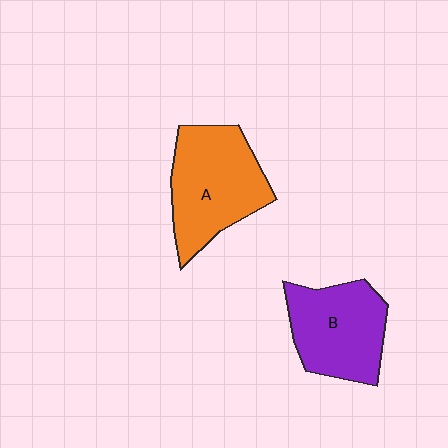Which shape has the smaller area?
Shape B (purple).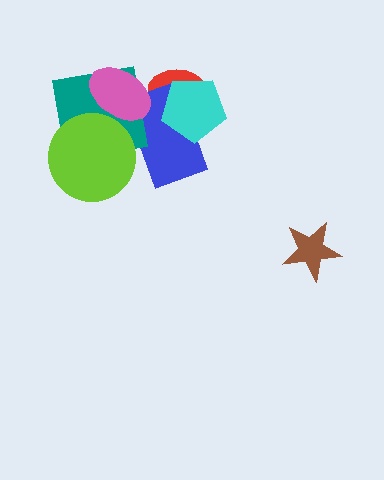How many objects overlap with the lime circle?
3 objects overlap with the lime circle.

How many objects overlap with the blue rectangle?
5 objects overlap with the blue rectangle.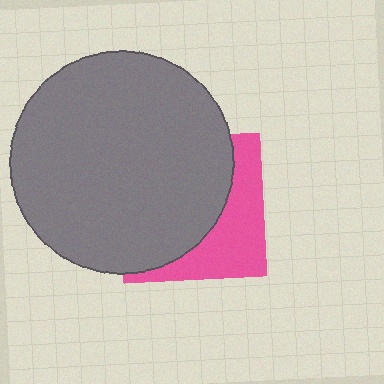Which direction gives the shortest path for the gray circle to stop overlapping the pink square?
Moving left gives the shortest separation.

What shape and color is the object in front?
The object in front is a gray circle.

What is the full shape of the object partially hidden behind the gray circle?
The partially hidden object is a pink square.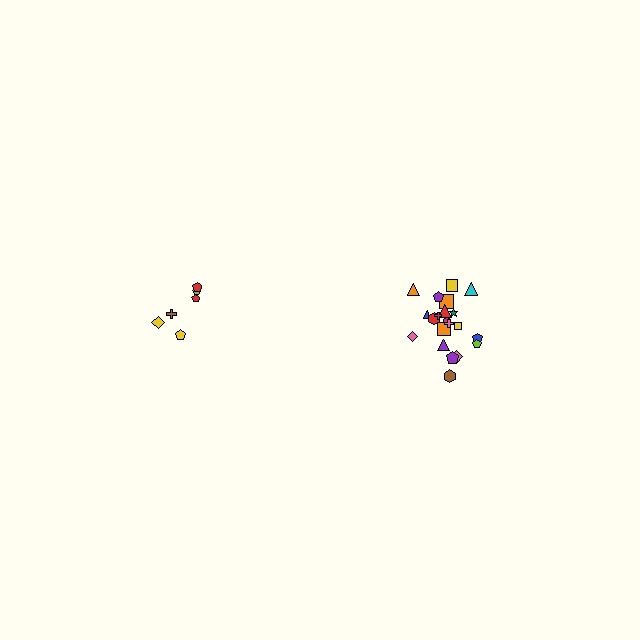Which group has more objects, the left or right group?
The right group.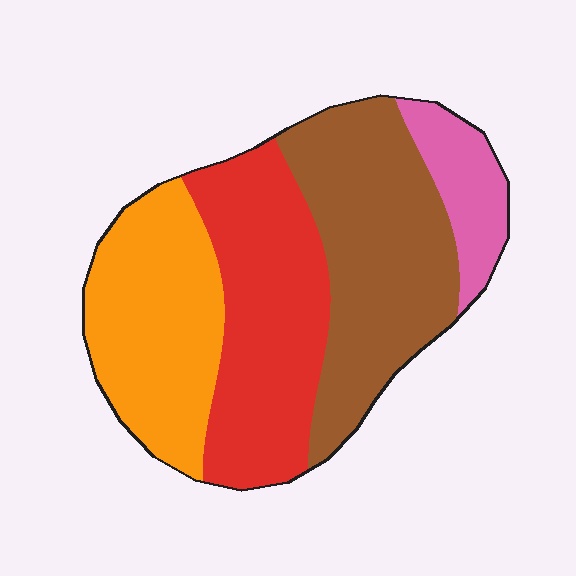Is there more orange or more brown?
Brown.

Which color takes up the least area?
Pink, at roughly 10%.